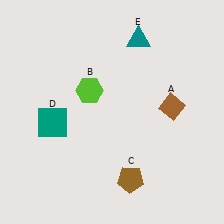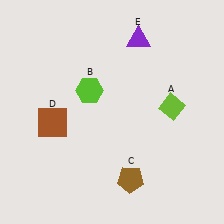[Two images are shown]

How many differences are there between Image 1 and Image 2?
There are 3 differences between the two images.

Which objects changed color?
A changed from brown to lime. D changed from teal to brown. E changed from teal to purple.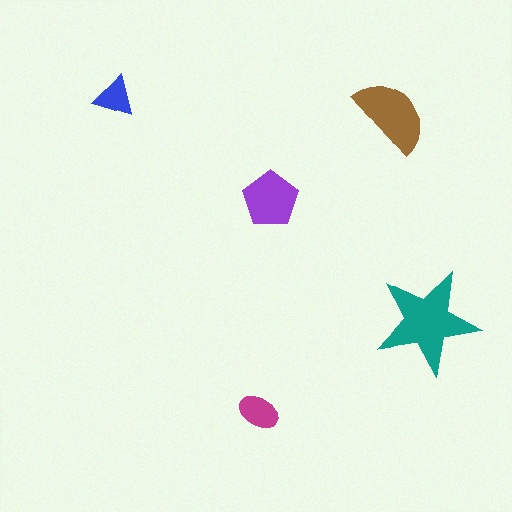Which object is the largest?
The teal star.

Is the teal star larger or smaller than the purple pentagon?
Larger.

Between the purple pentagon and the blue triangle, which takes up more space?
The purple pentagon.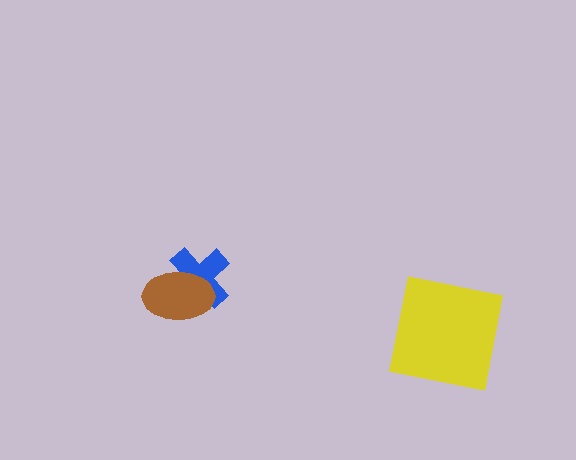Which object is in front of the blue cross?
The brown ellipse is in front of the blue cross.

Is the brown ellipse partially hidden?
No, no other shape covers it.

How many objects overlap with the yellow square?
0 objects overlap with the yellow square.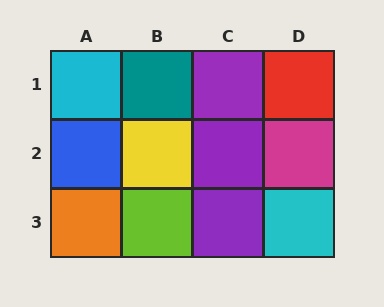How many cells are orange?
1 cell is orange.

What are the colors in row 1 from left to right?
Cyan, teal, purple, red.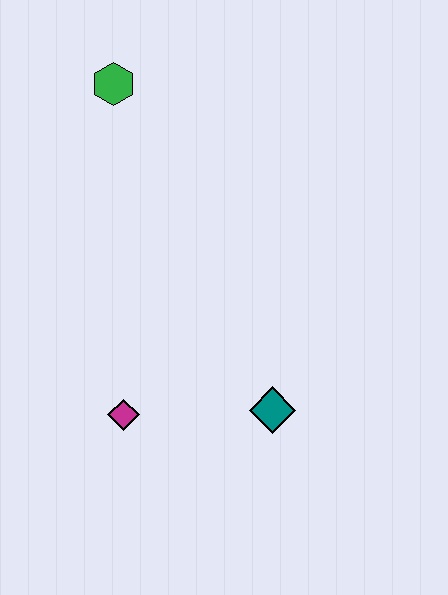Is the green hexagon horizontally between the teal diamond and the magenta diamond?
No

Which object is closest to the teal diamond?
The magenta diamond is closest to the teal diamond.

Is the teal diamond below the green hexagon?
Yes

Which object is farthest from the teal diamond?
The green hexagon is farthest from the teal diamond.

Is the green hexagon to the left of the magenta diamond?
Yes